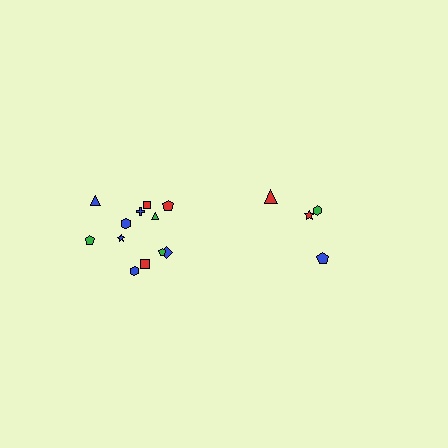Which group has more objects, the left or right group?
The left group.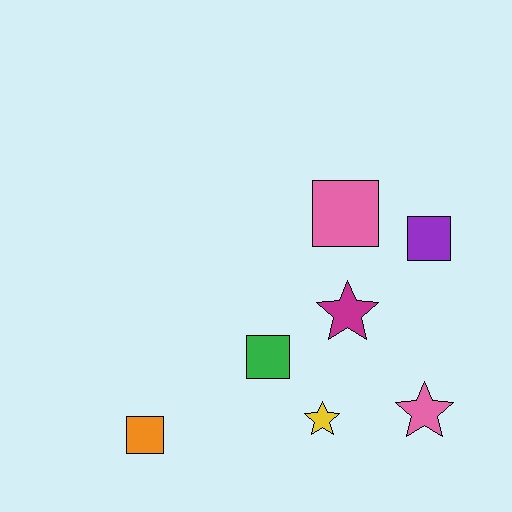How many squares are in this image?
There are 4 squares.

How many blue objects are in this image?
There are no blue objects.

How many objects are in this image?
There are 7 objects.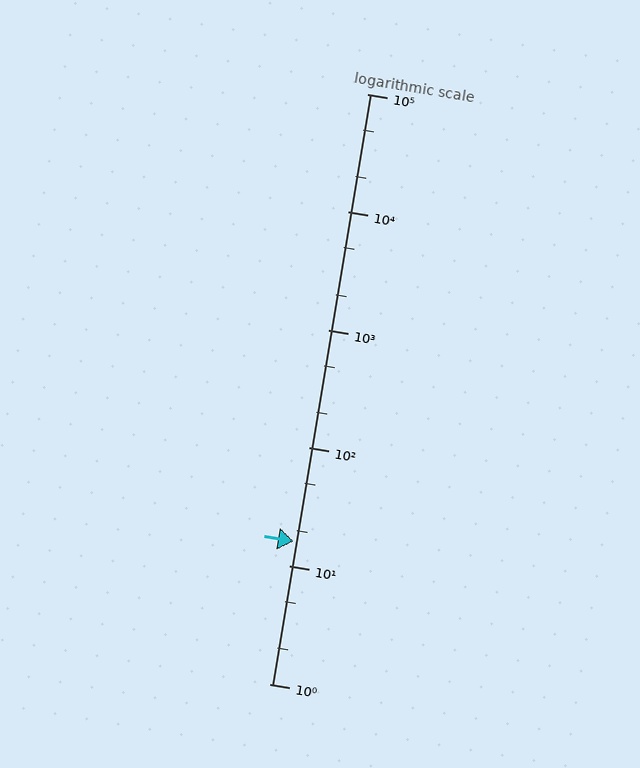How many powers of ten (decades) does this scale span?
The scale spans 5 decades, from 1 to 100000.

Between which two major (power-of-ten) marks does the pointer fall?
The pointer is between 10 and 100.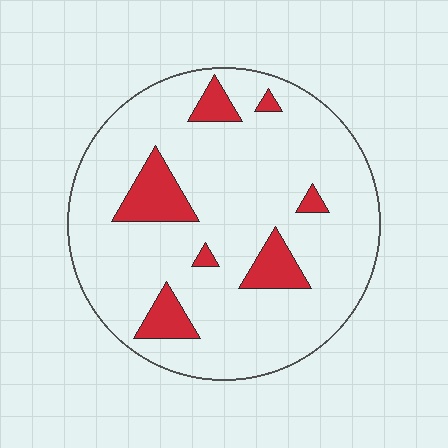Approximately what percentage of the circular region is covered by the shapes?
Approximately 15%.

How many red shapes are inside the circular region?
7.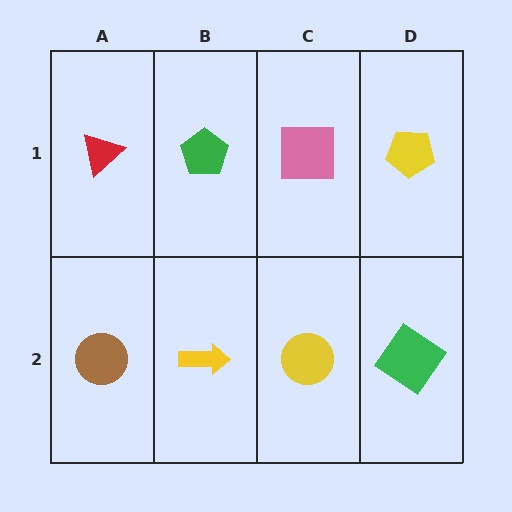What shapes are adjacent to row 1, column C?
A yellow circle (row 2, column C), a green pentagon (row 1, column B), a yellow pentagon (row 1, column D).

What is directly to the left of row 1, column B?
A red triangle.